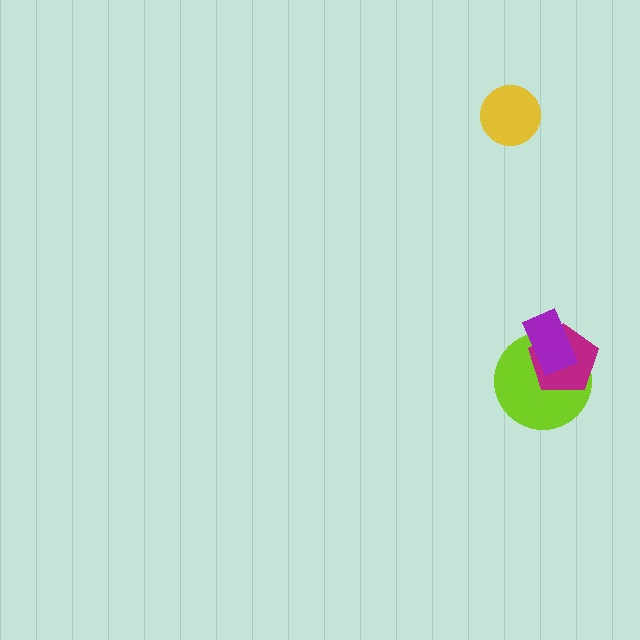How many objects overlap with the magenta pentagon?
2 objects overlap with the magenta pentagon.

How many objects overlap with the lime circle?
2 objects overlap with the lime circle.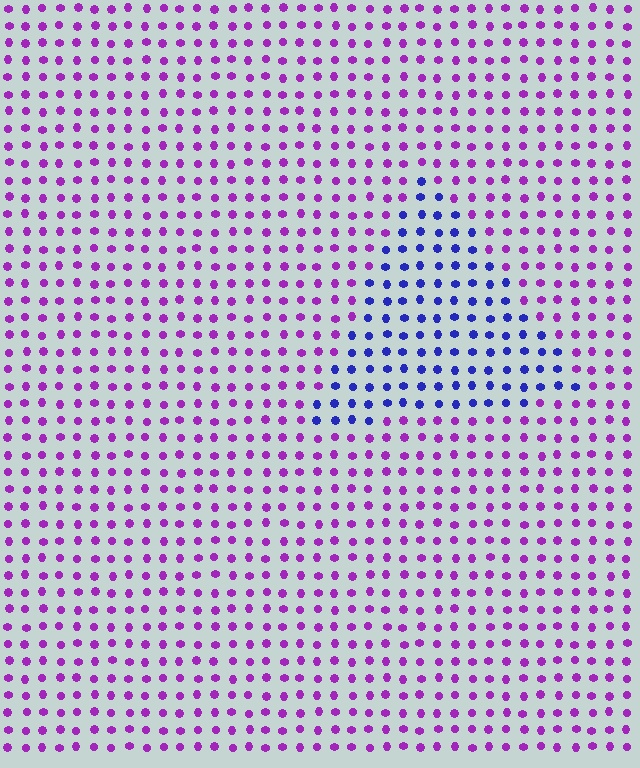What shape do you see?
I see a triangle.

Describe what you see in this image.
The image is filled with small purple elements in a uniform arrangement. A triangle-shaped region is visible where the elements are tinted to a slightly different hue, forming a subtle color boundary.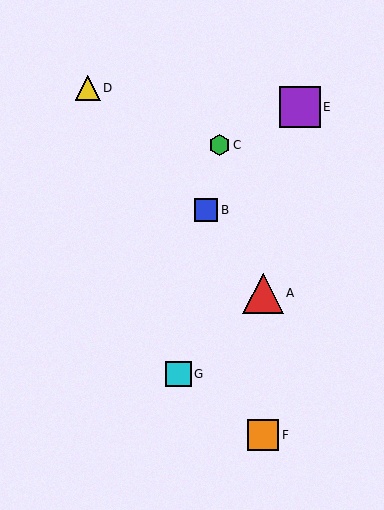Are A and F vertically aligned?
Yes, both are at x≈263.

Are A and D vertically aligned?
No, A is at x≈263 and D is at x≈88.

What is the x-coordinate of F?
Object F is at x≈263.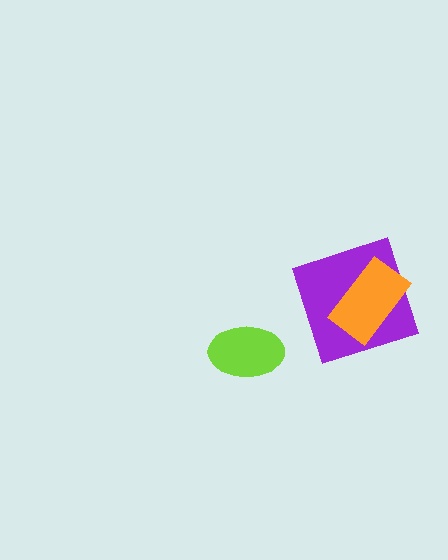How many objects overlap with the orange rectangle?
1 object overlaps with the orange rectangle.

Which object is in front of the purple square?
The orange rectangle is in front of the purple square.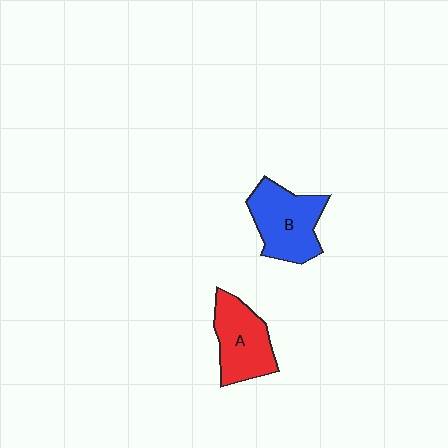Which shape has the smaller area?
Shape A (red).